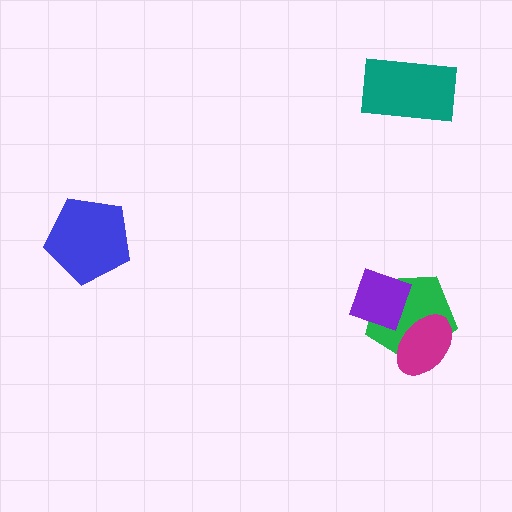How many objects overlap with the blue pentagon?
0 objects overlap with the blue pentagon.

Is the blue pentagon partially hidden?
No, no other shape covers it.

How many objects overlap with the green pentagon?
2 objects overlap with the green pentagon.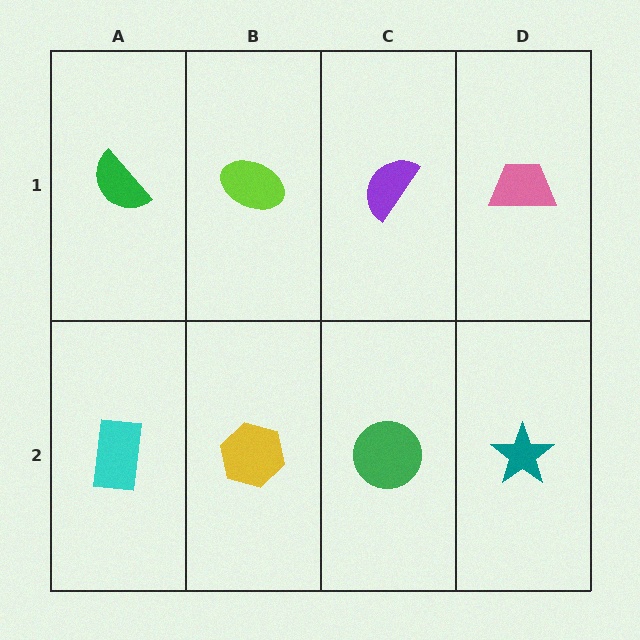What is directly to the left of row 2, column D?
A green circle.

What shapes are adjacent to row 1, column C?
A green circle (row 2, column C), a lime ellipse (row 1, column B), a pink trapezoid (row 1, column D).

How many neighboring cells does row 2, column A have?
2.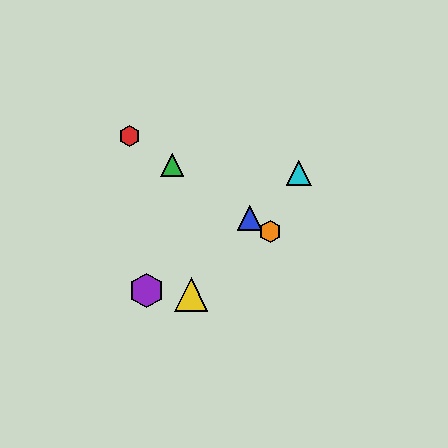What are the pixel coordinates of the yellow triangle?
The yellow triangle is at (191, 294).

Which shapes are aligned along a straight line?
The red hexagon, the blue triangle, the green triangle, the orange hexagon are aligned along a straight line.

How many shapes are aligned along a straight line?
4 shapes (the red hexagon, the blue triangle, the green triangle, the orange hexagon) are aligned along a straight line.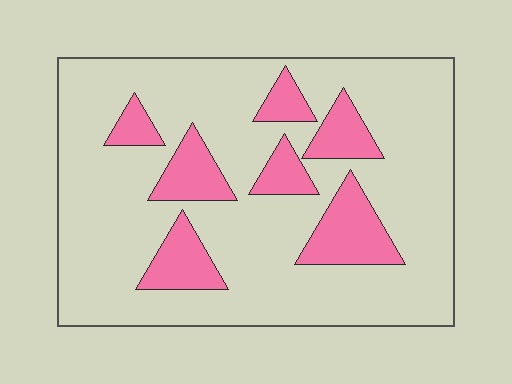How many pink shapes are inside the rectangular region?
7.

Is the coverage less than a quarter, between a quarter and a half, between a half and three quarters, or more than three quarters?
Less than a quarter.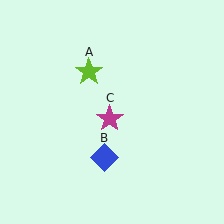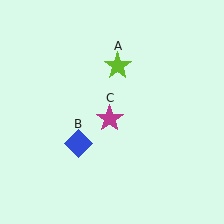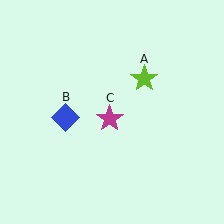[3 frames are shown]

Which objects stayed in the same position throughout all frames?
Magenta star (object C) remained stationary.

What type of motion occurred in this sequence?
The lime star (object A), blue diamond (object B) rotated clockwise around the center of the scene.